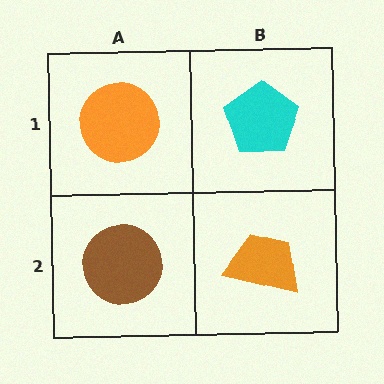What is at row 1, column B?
A cyan pentagon.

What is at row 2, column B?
An orange trapezoid.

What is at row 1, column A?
An orange circle.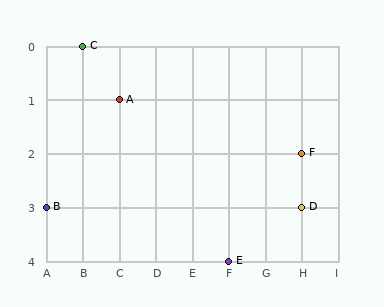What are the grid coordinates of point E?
Point E is at grid coordinates (F, 4).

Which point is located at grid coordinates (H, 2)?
Point F is at (H, 2).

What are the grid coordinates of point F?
Point F is at grid coordinates (H, 2).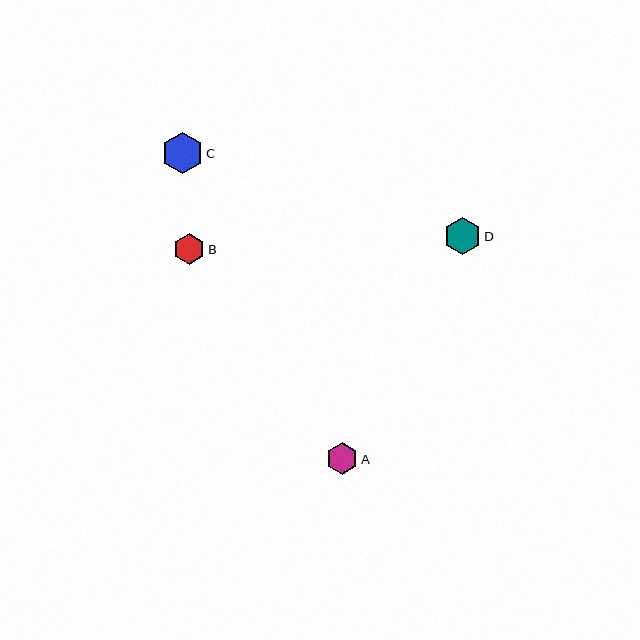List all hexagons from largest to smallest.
From largest to smallest: C, D, A, B.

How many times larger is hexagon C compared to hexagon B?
Hexagon C is approximately 1.3 times the size of hexagon B.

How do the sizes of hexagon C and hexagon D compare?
Hexagon C and hexagon D are approximately the same size.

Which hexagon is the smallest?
Hexagon B is the smallest with a size of approximately 31 pixels.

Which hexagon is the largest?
Hexagon C is the largest with a size of approximately 41 pixels.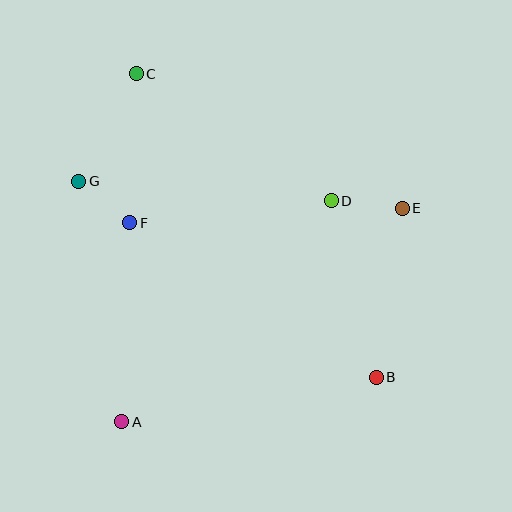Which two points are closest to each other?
Points F and G are closest to each other.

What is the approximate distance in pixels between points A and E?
The distance between A and E is approximately 352 pixels.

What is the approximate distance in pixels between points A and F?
The distance between A and F is approximately 199 pixels.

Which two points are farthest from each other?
Points B and C are farthest from each other.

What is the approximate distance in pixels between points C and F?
The distance between C and F is approximately 149 pixels.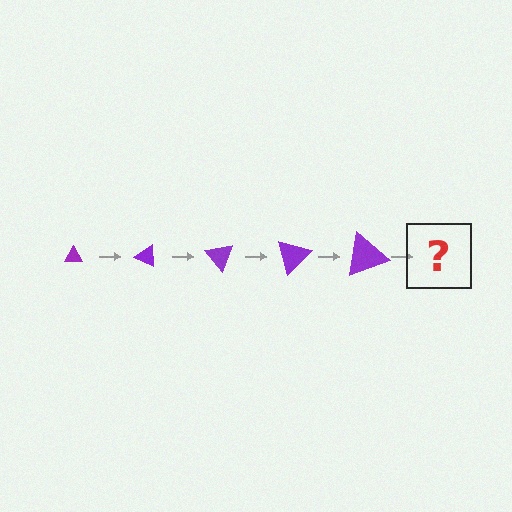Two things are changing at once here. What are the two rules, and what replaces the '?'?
The two rules are that the triangle grows larger each step and it rotates 25 degrees each step. The '?' should be a triangle, larger than the previous one and rotated 125 degrees from the start.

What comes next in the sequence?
The next element should be a triangle, larger than the previous one and rotated 125 degrees from the start.